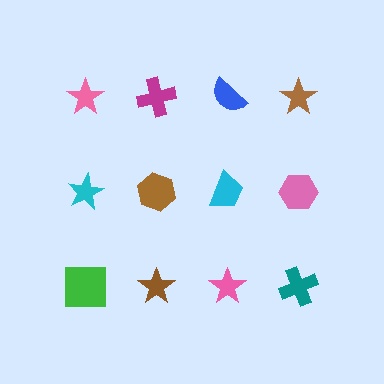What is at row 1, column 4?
A brown star.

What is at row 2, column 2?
A brown hexagon.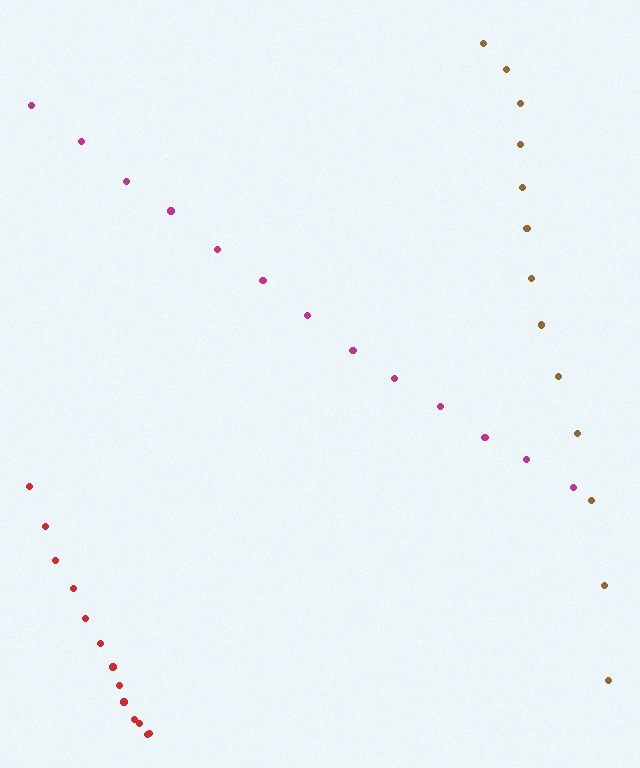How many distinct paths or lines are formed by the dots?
There are 3 distinct paths.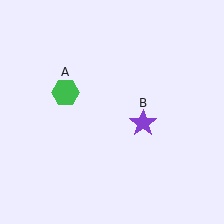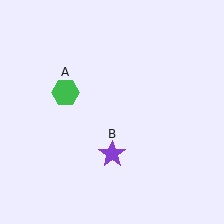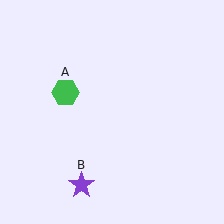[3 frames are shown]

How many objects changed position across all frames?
1 object changed position: purple star (object B).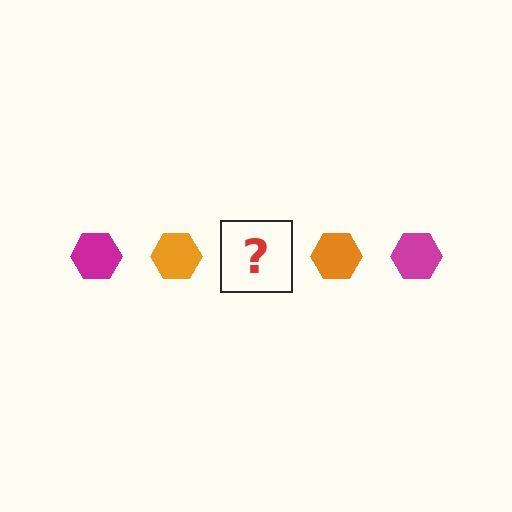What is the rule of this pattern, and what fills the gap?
The rule is that the pattern cycles through magenta, orange hexagons. The gap should be filled with a magenta hexagon.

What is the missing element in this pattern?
The missing element is a magenta hexagon.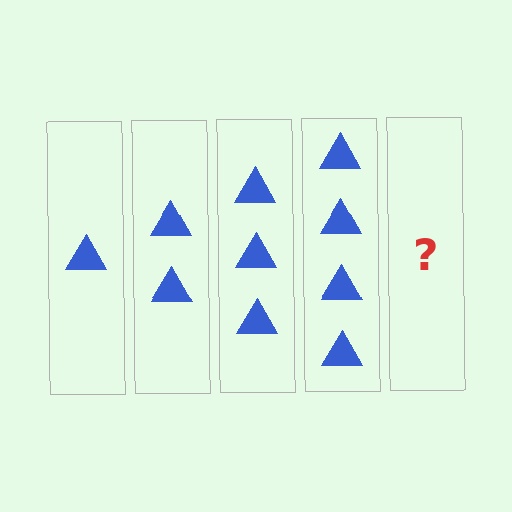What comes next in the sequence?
The next element should be 5 triangles.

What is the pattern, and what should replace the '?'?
The pattern is that each step adds one more triangle. The '?' should be 5 triangles.